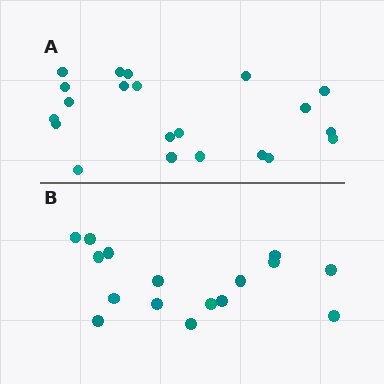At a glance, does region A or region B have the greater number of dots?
Region A (the top region) has more dots.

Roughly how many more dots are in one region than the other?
Region A has about 5 more dots than region B.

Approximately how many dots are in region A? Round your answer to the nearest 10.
About 20 dots. (The exact count is 21, which rounds to 20.)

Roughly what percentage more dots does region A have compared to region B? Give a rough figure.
About 30% more.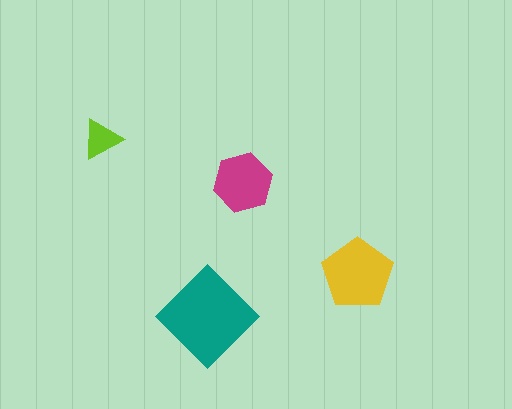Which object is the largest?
The teal diamond.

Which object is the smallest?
The lime triangle.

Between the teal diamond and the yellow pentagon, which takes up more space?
The teal diamond.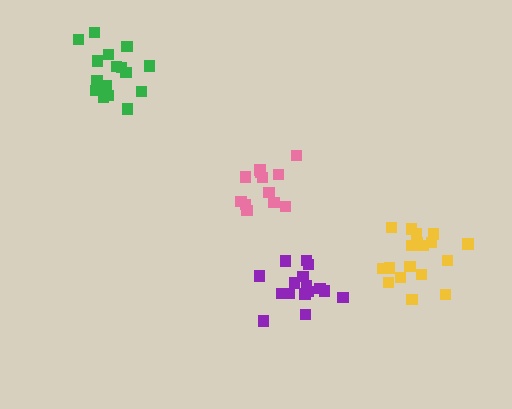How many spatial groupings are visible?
There are 4 spatial groupings.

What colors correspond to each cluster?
The clusters are colored: green, pink, yellow, purple.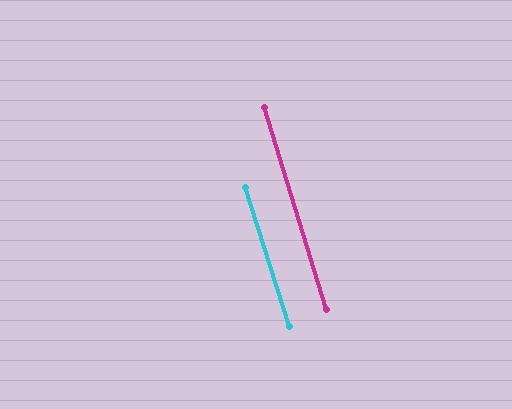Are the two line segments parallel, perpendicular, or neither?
Parallel — their directions differ by only 0.6°.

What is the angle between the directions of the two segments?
Approximately 1 degree.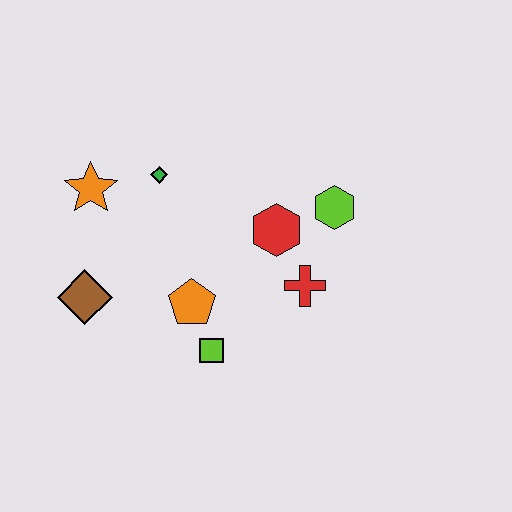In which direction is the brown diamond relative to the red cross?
The brown diamond is to the left of the red cross.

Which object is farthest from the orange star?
The lime hexagon is farthest from the orange star.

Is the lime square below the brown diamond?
Yes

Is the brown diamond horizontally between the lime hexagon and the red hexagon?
No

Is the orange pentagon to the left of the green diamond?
No